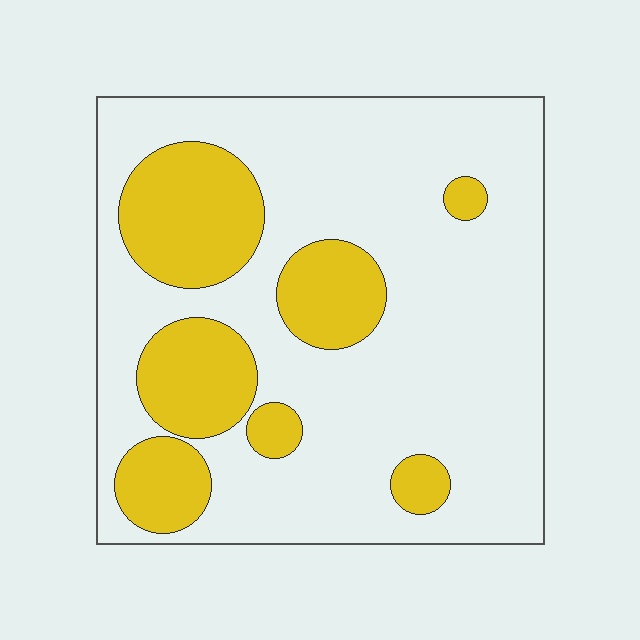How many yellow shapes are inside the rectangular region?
7.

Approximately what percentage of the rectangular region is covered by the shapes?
Approximately 25%.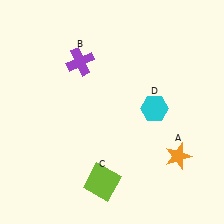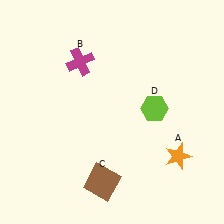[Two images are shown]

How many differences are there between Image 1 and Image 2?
There are 3 differences between the two images.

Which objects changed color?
B changed from purple to magenta. C changed from lime to brown. D changed from cyan to lime.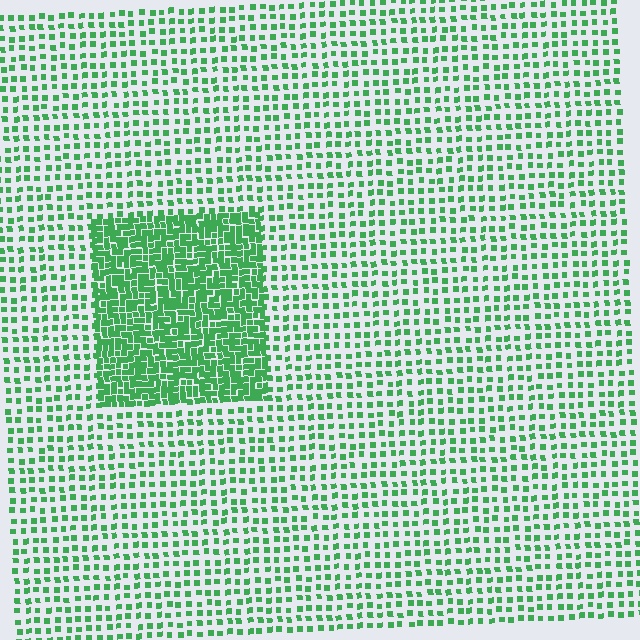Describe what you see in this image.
The image contains small green elements arranged at two different densities. A rectangle-shaped region is visible where the elements are more densely packed than the surrounding area.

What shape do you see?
I see a rectangle.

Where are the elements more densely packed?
The elements are more densely packed inside the rectangle boundary.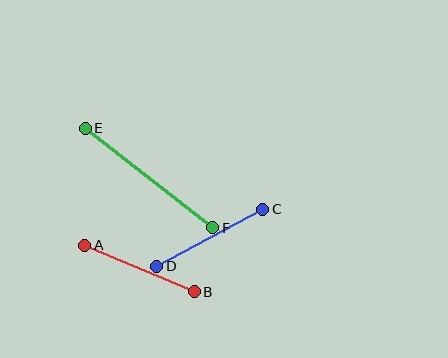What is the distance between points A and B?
The distance is approximately 119 pixels.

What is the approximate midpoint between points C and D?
The midpoint is at approximately (210, 238) pixels.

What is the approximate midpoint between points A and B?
The midpoint is at approximately (139, 269) pixels.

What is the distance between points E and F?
The distance is approximately 162 pixels.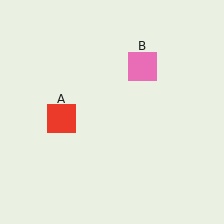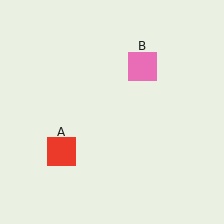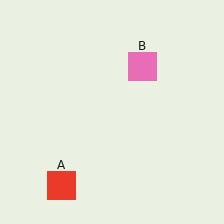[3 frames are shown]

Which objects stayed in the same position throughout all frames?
Pink square (object B) remained stationary.